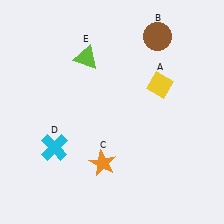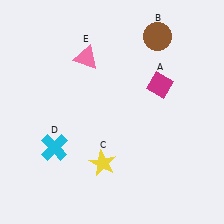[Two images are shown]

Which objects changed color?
A changed from yellow to magenta. C changed from orange to yellow. E changed from lime to pink.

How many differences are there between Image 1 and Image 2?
There are 3 differences between the two images.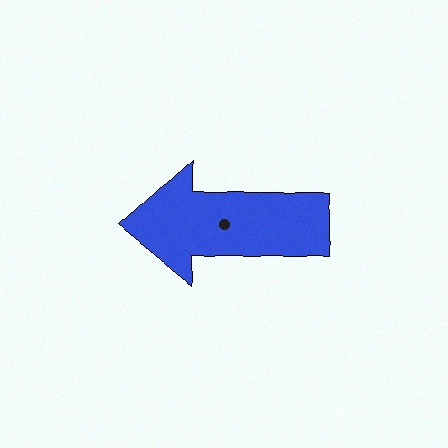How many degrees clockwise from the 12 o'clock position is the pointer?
Approximately 269 degrees.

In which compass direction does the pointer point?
West.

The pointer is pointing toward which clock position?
Roughly 9 o'clock.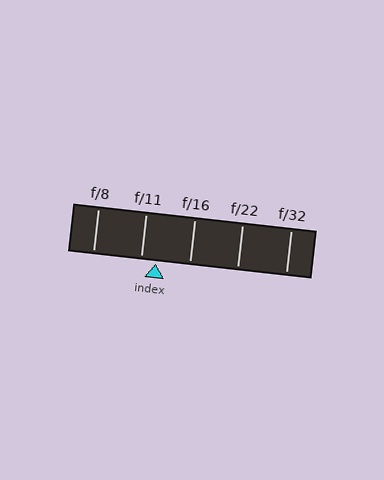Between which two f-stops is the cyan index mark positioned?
The index mark is between f/11 and f/16.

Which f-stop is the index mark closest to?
The index mark is closest to f/11.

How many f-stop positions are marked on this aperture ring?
There are 5 f-stop positions marked.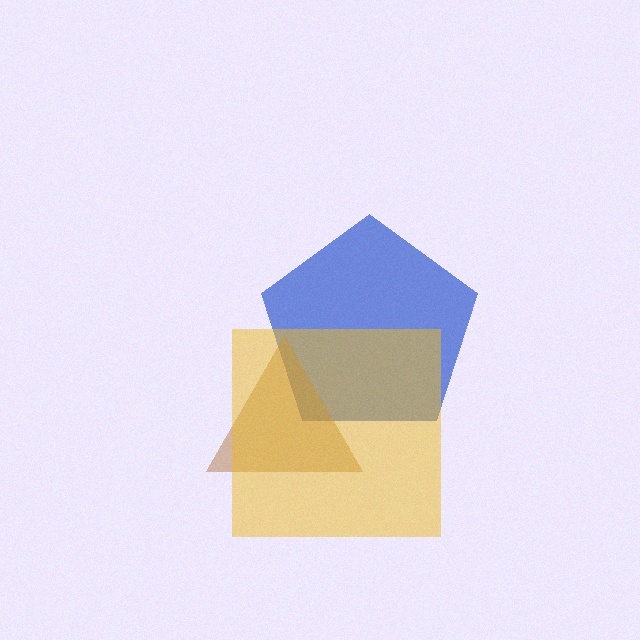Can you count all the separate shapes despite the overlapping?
Yes, there are 3 separate shapes.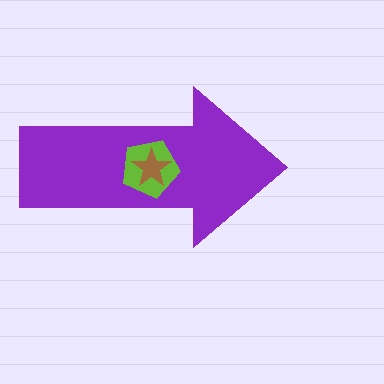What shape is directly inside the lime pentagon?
The brown star.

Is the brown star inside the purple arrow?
Yes.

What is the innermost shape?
The brown star.